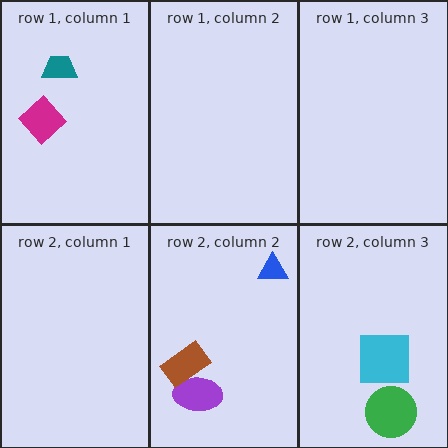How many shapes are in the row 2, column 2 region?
3.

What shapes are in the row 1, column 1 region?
The teal trapezoid, the magenta diamond.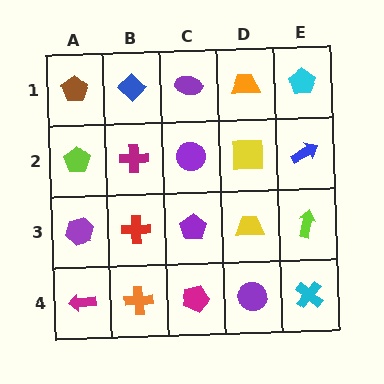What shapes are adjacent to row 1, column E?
A blue arrow (row 2, column E), an orange trapezoid (row 1, column D).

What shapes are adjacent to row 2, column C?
A purple ellipse (row 1, column C), a purple pentagon (row 3, column C), a magenta cross (row 2, column B), a yellow square (row 2, column D).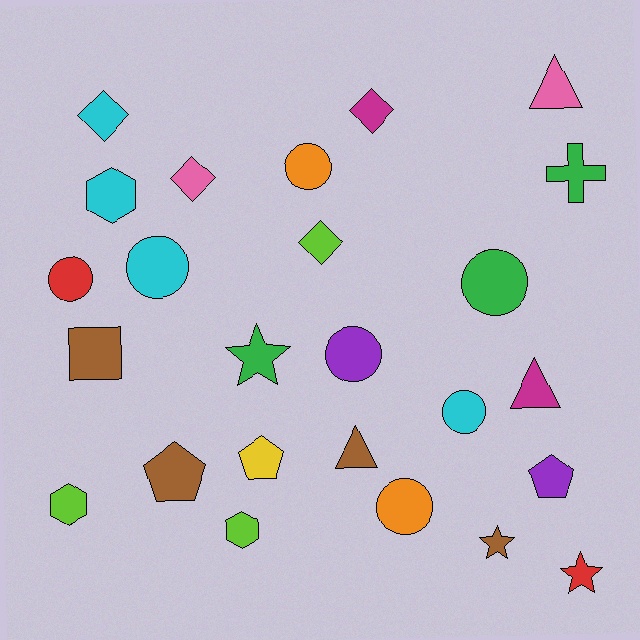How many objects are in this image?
There are 25 objects.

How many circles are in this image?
There are 7 circles.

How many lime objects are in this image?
There are 3 lime objects.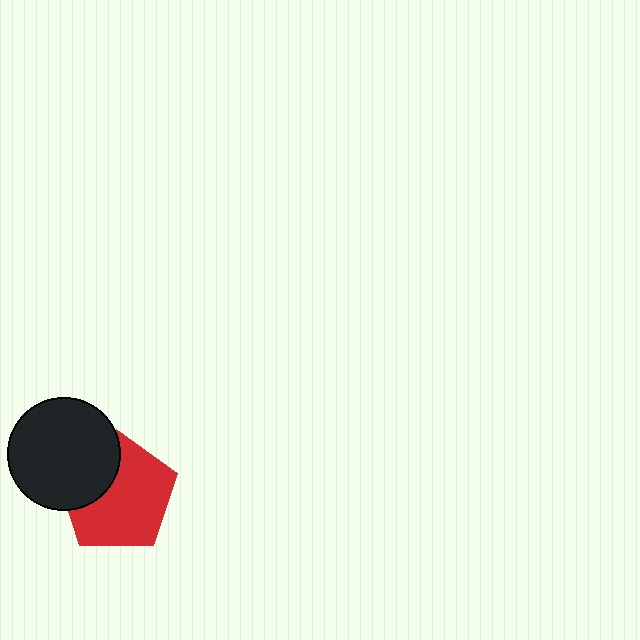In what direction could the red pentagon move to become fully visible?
The red pentagon could move right. That would shift it out from behind the black circle entirely.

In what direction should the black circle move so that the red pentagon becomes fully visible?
The black circle should move left. That is the shortest direction to clear the overlap and leave the red pentagon fully visible.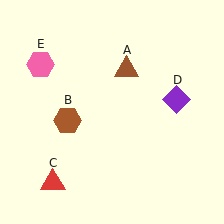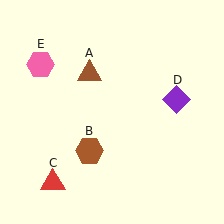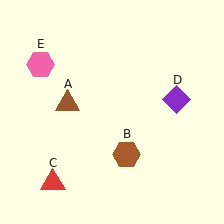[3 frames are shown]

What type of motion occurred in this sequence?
The brown triangle (object A), brown hexagon (object B) rotated counterclockwise around the center of the scene.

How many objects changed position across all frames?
2 objects changed position: brown triangle (object A), brown hexagon (object B).